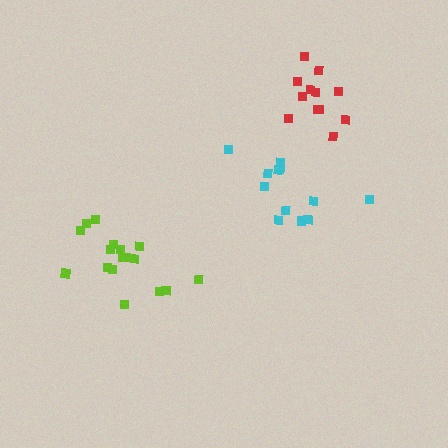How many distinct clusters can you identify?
There are 3 distinct clusters.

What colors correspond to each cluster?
The clusters are colored: lime, red, cyan.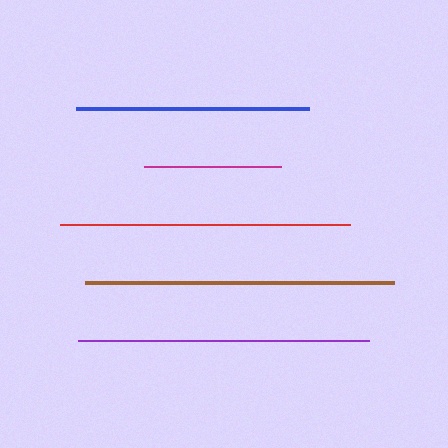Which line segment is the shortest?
The magenta line is the shortest at approximately 137 pixels.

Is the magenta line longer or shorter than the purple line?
The purple line is longer than the magenta line.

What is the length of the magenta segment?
The magenta segment is approximately 137 pixels long.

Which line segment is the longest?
The brown line is the longest at approximately 309 pixels.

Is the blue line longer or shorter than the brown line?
The brown line is longer than the blue line.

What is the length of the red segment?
The red segment is approximately 289 pixels long.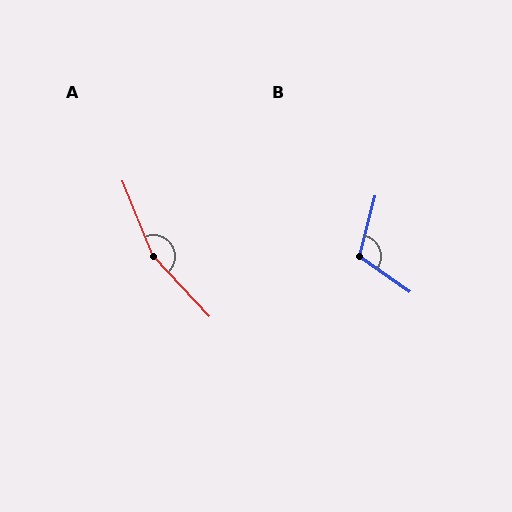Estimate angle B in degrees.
Approximately 111 degrees.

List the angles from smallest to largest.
B (111°), A (159°).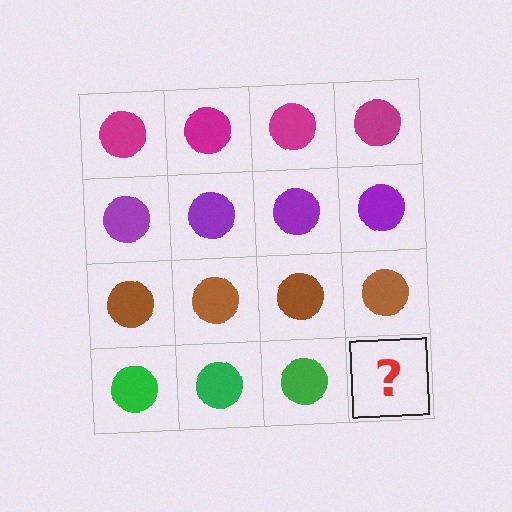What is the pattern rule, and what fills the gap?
The rule is that each row has a consistent color. The gap should be filled with a green circle.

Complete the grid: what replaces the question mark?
The question mark should be replaced with a green circle.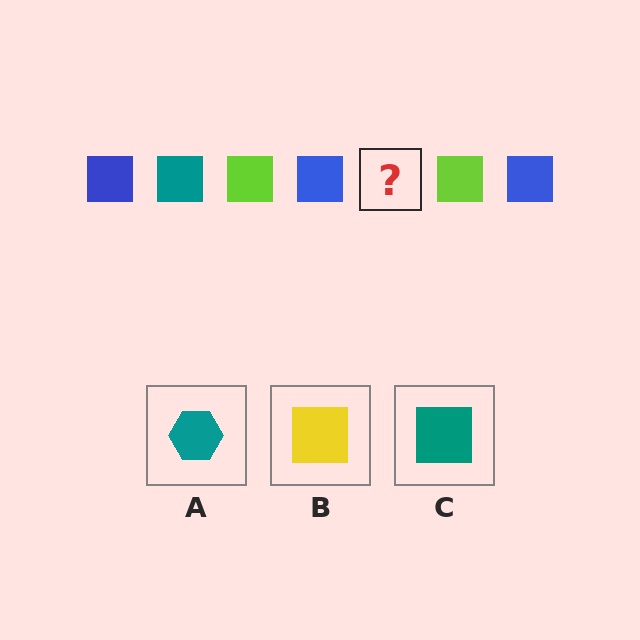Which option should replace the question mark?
Option C.